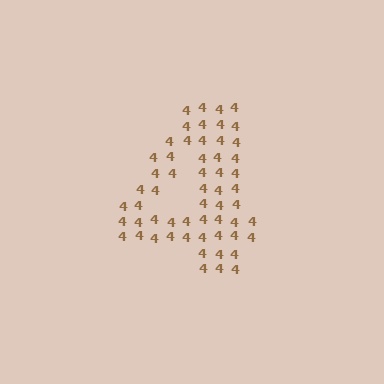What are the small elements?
The small elements are digit 4's.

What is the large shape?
The large shape is the digit 4.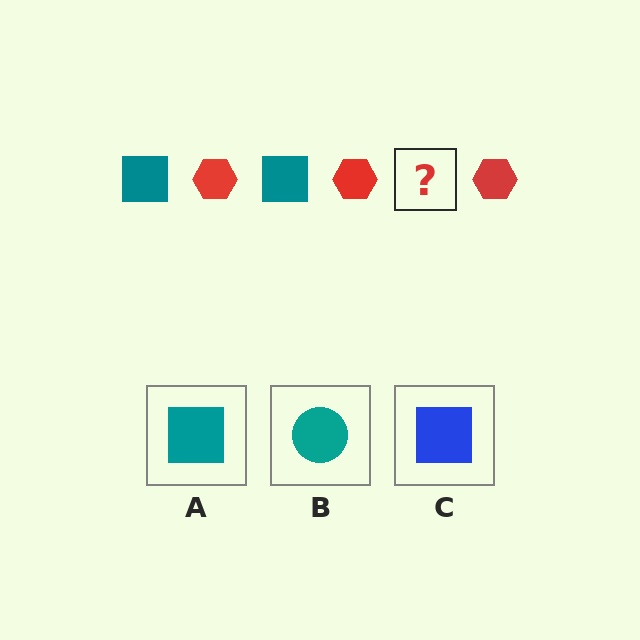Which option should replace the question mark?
Option A.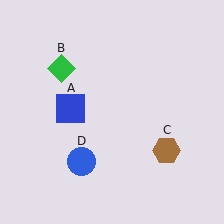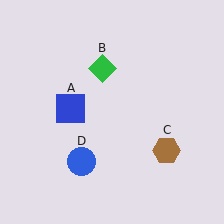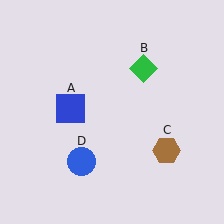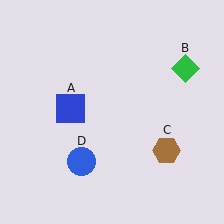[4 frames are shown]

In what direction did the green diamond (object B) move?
The green diamond (object B) moved right.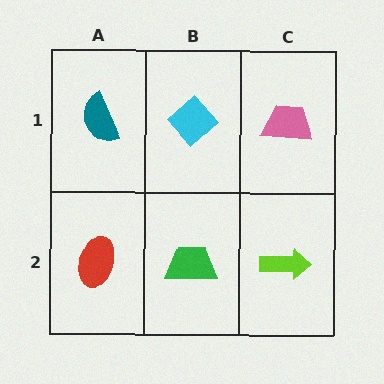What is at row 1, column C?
A pink trapezoid.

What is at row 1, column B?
A cyan diamond.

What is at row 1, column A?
A teal semicircle.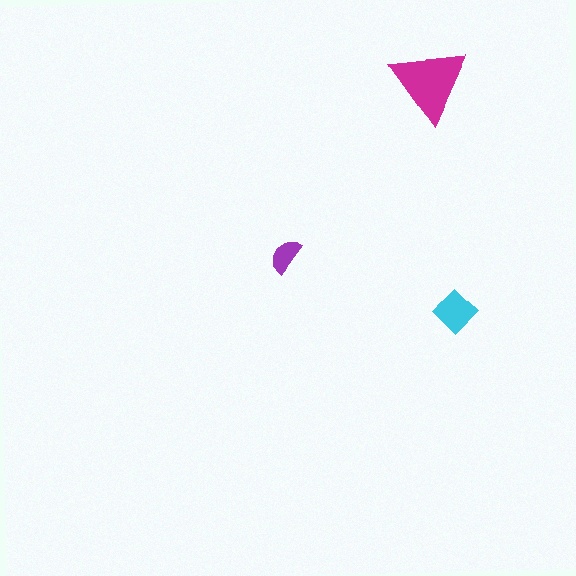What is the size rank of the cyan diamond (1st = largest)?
2nd.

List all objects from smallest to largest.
The purple semicircle, the cyan diamond, the magenta triangle.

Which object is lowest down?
The cyan diamond is bottommost.